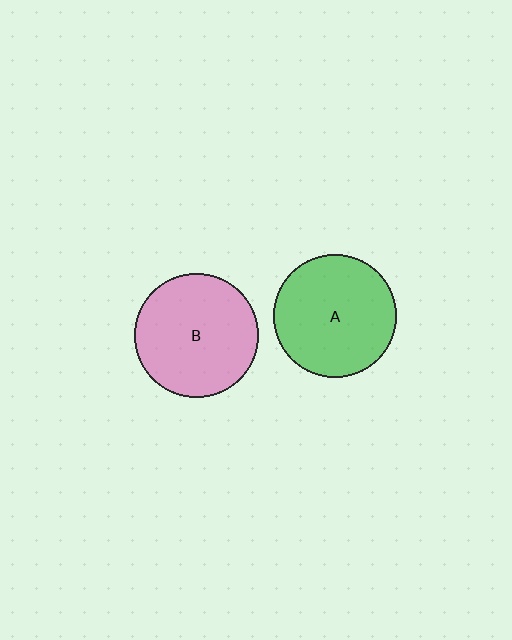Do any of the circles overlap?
No, none of the circles overlap.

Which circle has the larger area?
Circle B (pink).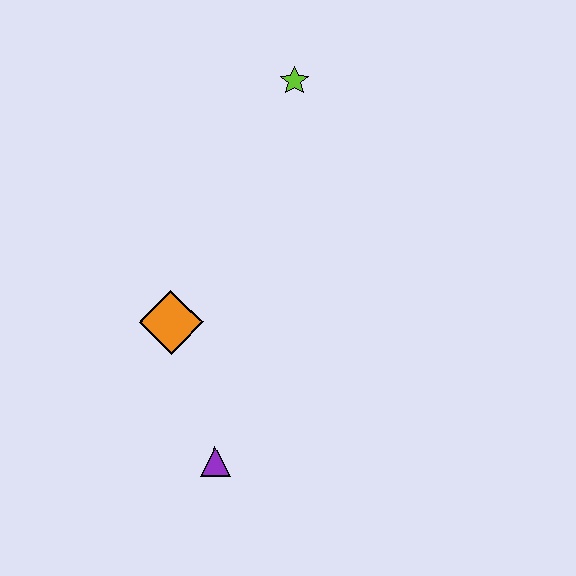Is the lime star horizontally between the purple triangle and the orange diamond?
No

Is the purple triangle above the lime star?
No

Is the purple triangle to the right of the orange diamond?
Yes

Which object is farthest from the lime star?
The purple triangle is farthest from the lime star.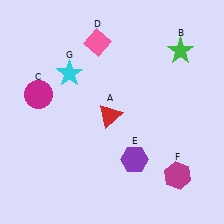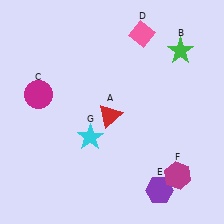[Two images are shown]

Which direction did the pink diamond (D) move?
The pink diamond (D) moved right.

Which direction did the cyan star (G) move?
The cyan star (G) moved down.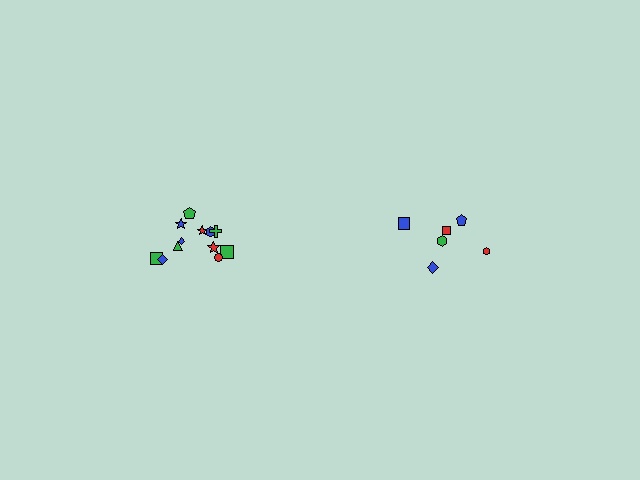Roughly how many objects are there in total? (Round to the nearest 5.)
Roughly 20 objects in total.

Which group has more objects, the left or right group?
The left group.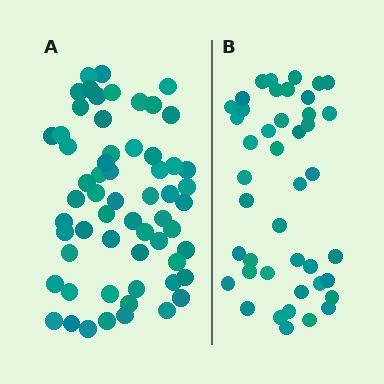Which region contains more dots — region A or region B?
Region A (the left region) has more dots.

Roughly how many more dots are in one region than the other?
Region A has approximately 15 more dots than region B.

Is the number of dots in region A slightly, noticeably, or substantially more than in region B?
Region A has noticeably more, but not dramatically so. The ratio is roughly 1.4 to 1.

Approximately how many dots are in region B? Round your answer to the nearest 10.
About 40 dots. (The exact count is 43, which rounds to 40.)